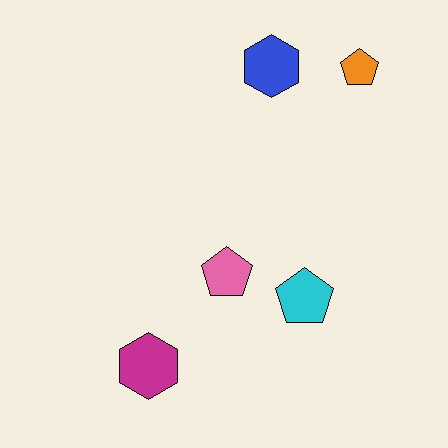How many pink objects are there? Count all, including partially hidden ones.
There is 1 pink object.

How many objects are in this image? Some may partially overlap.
There are 5 objects.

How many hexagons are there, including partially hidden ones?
There are 2 hexagons.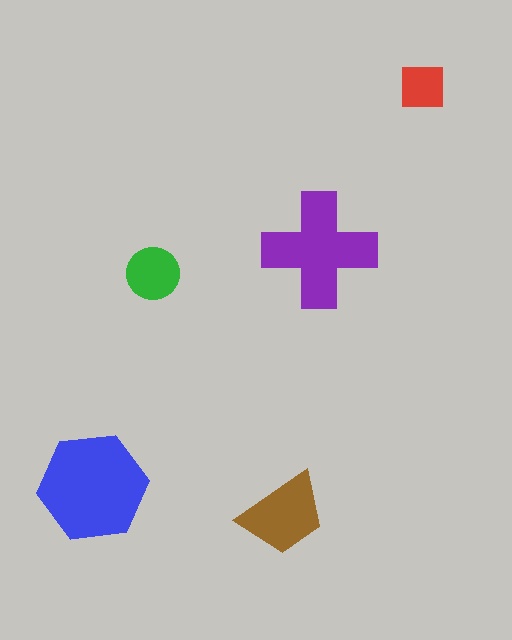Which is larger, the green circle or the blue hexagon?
The blue hexagon.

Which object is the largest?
The blue hexagon.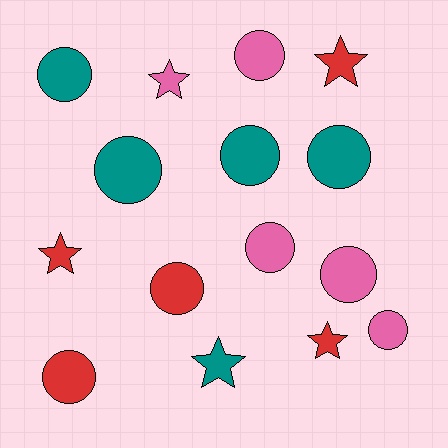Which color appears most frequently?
Red, with 5 objects.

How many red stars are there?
There are 3 red stars.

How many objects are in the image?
There are 15 objects.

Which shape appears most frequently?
Circle, with 10 objects.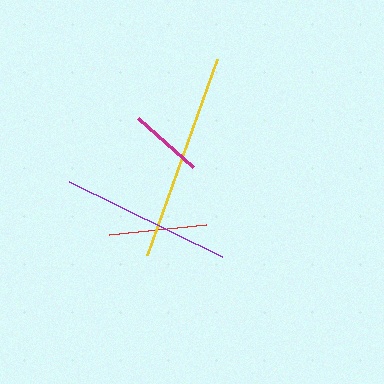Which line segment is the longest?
The yellow line is the longest at approximately 208 pixels.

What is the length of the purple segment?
The purple segment is approximately 170 pixels long.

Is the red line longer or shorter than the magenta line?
The red line is longer than the magenta line.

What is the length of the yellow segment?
The yellow segment is approximately 208 pixels long.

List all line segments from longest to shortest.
From longest to shortest: yellow, purple, red, magenta.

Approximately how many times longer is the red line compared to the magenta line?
The red line is approximately 1.3 times the length of the magenta line.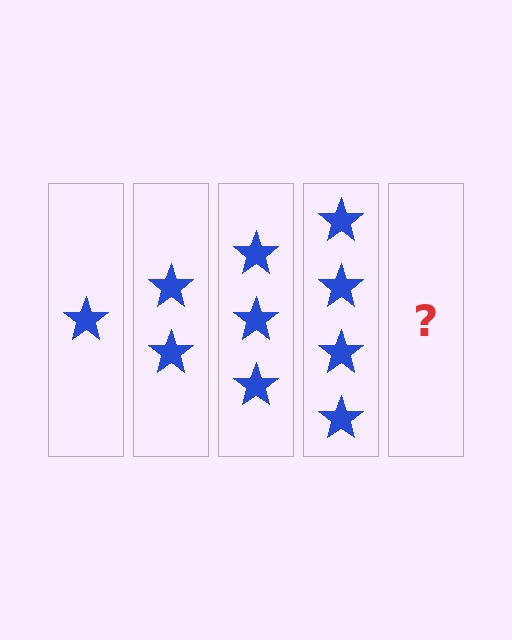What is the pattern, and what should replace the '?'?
The pattern is that each step adds one more star. The '?' should be 5 stars.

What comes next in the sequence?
The next element should be 5 stars.